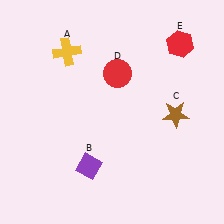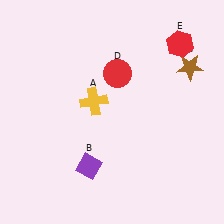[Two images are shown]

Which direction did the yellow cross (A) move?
The yellow cross (A) moved down.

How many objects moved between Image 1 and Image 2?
2 objects moved between the two images.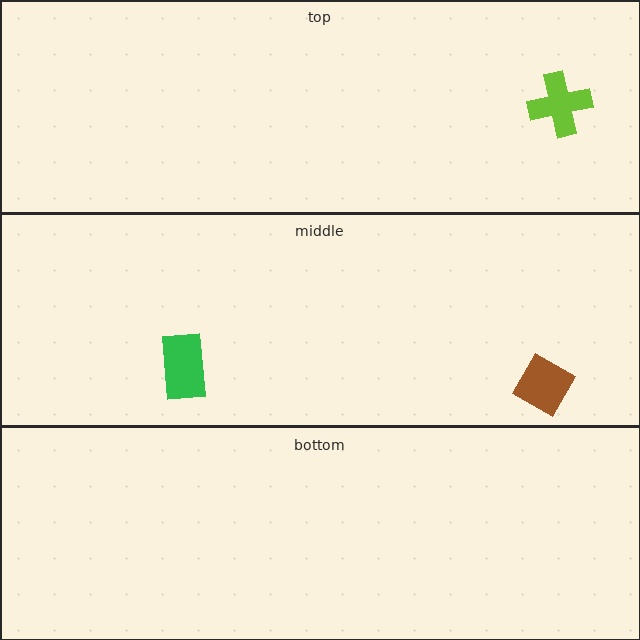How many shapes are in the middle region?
2.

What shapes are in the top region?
The lime cross.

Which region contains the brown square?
The middle region.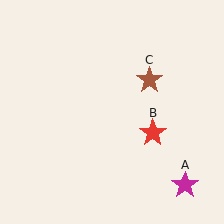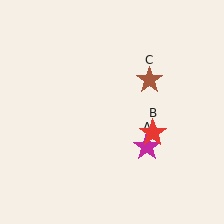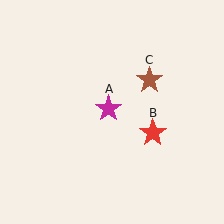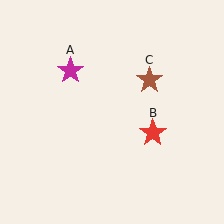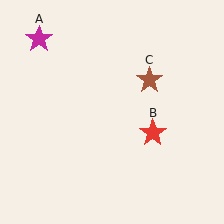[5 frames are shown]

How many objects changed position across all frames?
1 object changed position: magenta star (object A).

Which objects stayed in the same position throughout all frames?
Red star (object B) and brown star (object C) remained stationary.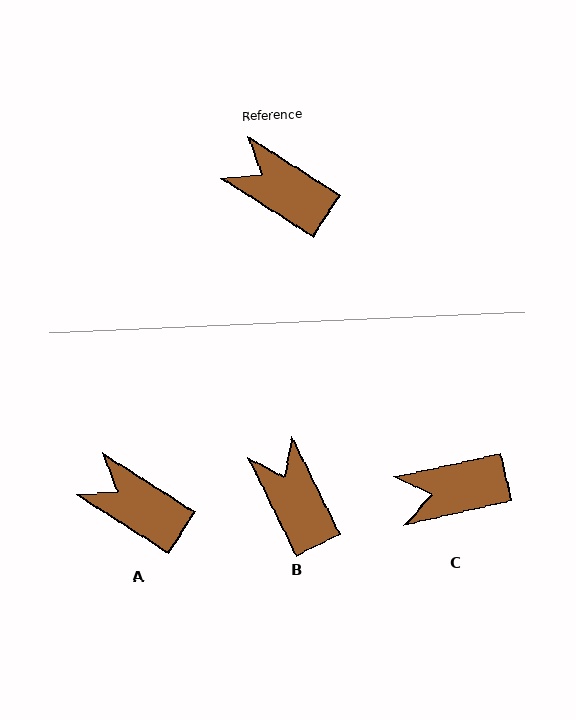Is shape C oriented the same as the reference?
No, it is off by about 45 degrees.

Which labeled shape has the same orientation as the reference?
A.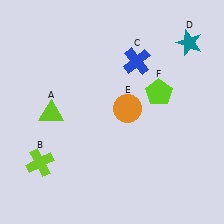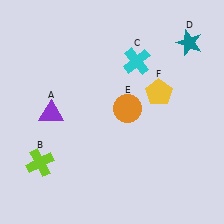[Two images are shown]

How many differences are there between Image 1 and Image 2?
There are 3 differences between the two images.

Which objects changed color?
A changed from lime to purple. C changed from blue to cyan. F changed from lime to yellow.